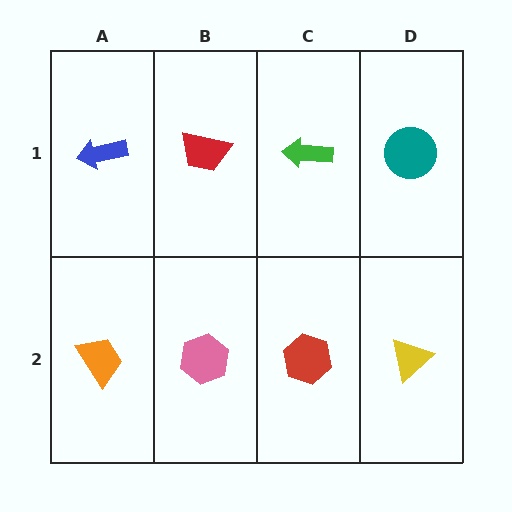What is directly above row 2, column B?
A red trapezoid.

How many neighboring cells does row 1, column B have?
3.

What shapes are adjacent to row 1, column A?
An orange trapezoid (row 2, column A), a red trapezoid (row 1, column B).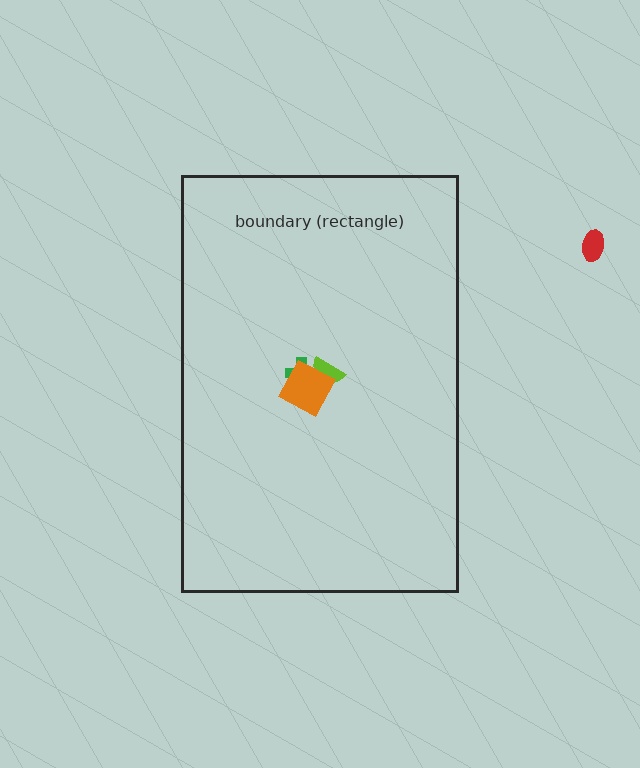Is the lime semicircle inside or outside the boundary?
Inside.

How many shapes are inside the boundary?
3 inside, 1 outside.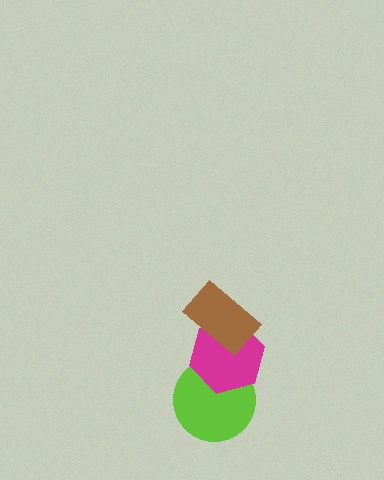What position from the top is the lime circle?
The lime circle is 3rd from the top.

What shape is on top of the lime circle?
The magenta hexagon is on top of the lime circle.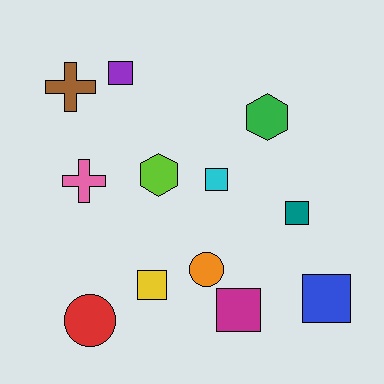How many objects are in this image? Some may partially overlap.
There are 12 objects.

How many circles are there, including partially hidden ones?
There are 2 circles.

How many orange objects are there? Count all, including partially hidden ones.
There is 1 orange object.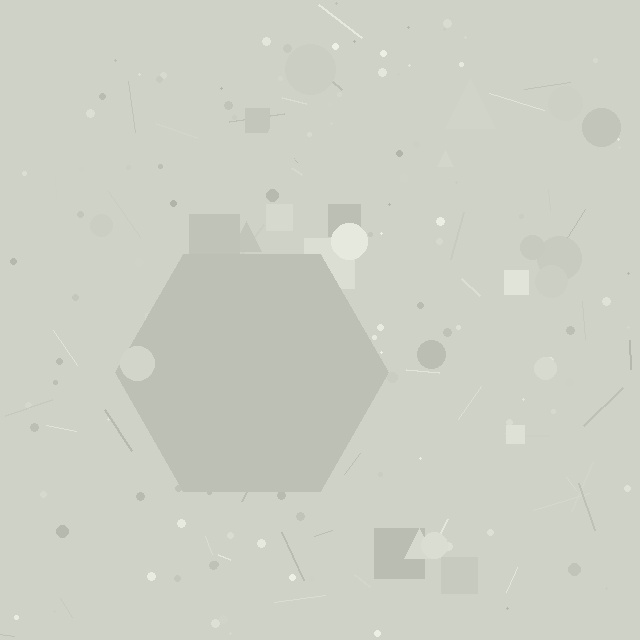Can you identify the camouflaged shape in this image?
The camouflaged shape is a hexagon.